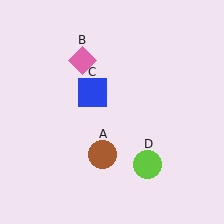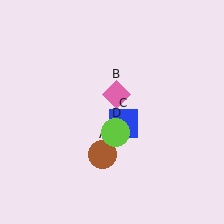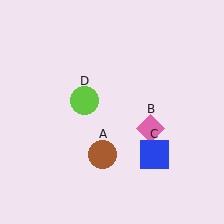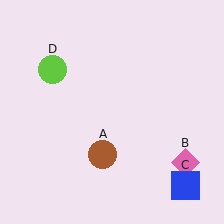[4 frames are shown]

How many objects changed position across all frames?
3 objects changed position: pink diamond (object B), blue square (object C), lime circle (object D).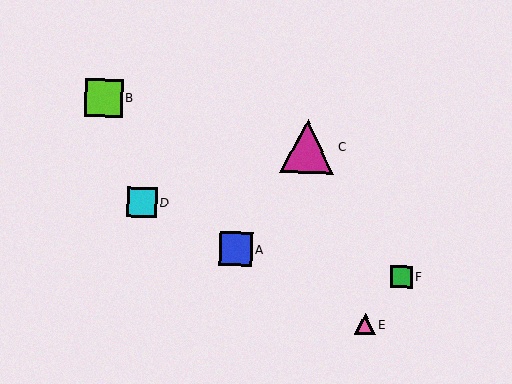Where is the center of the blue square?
The center of the blue square is at (236, 249).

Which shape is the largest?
The magenta triangle (labeled C) is the largest.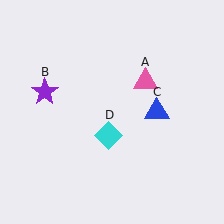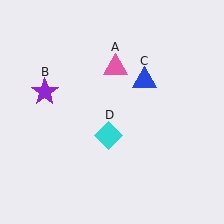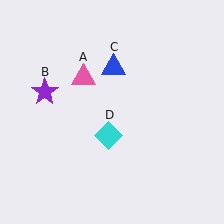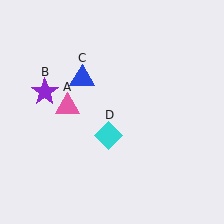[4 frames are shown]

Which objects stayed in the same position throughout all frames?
Purple star (object B) and cyan diamond (object D) remained stationary.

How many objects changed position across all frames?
2 objects changed position: pink triangle (object A), blue triangle (object C).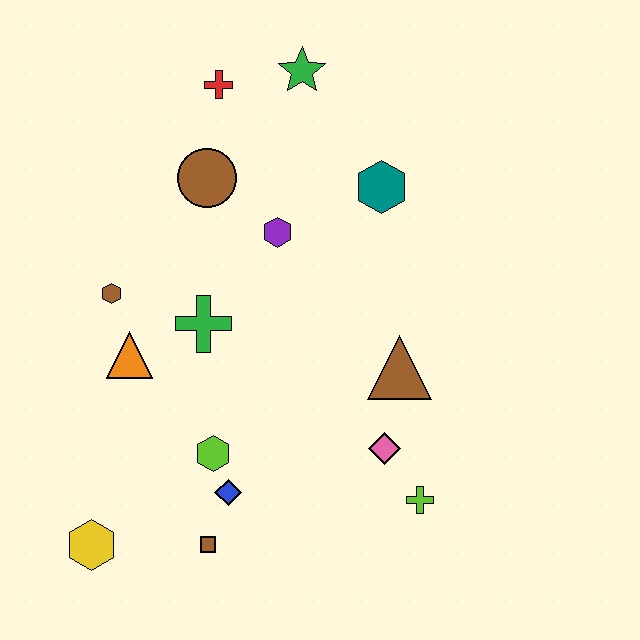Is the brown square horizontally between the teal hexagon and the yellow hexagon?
Yes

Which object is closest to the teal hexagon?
The purple hexagon is closest to the teal hexagon.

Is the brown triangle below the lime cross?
No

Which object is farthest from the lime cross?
The red cross is farthest from the lime cross.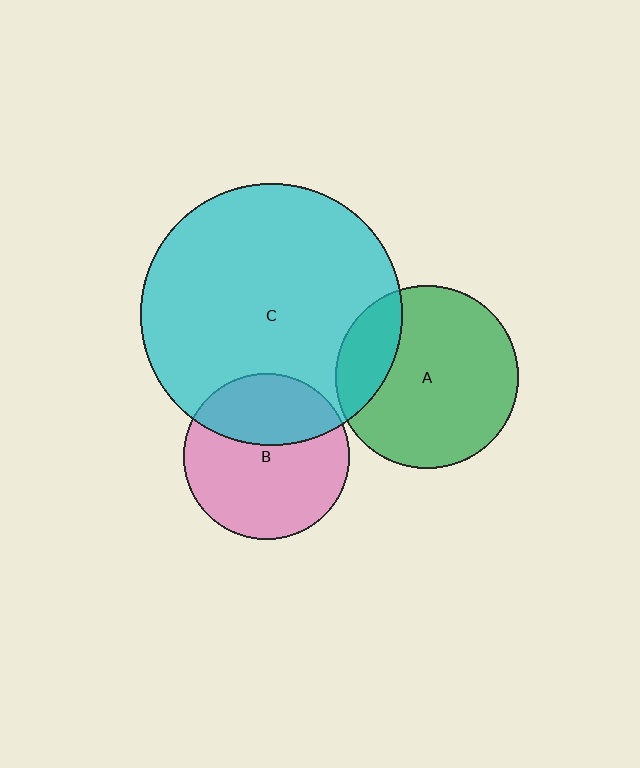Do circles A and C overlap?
Yes.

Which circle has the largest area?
Circle C (cyan).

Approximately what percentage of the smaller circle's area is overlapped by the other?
Approximately 20%.